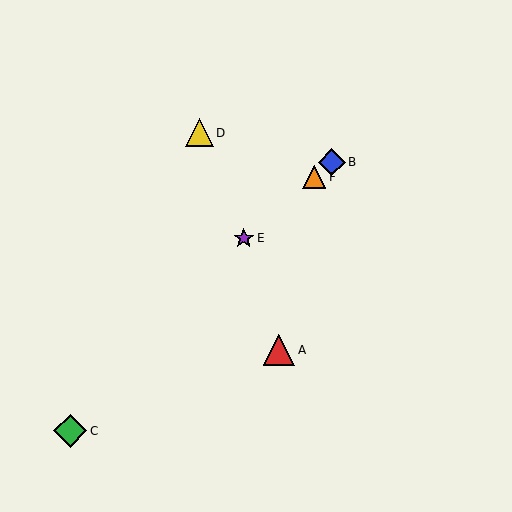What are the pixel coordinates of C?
Object C is at (70, 431).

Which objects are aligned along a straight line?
Objects B, E, F are aligned along a straight line.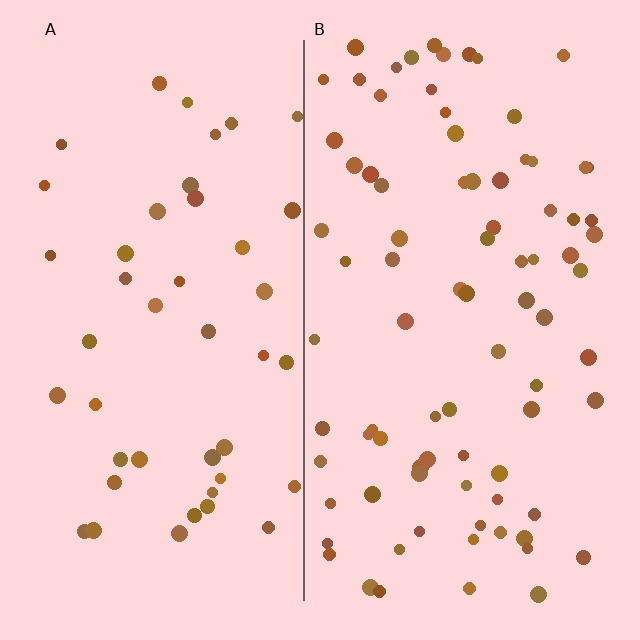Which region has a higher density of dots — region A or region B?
B (the right).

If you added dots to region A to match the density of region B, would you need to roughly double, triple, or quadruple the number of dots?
Approximately double.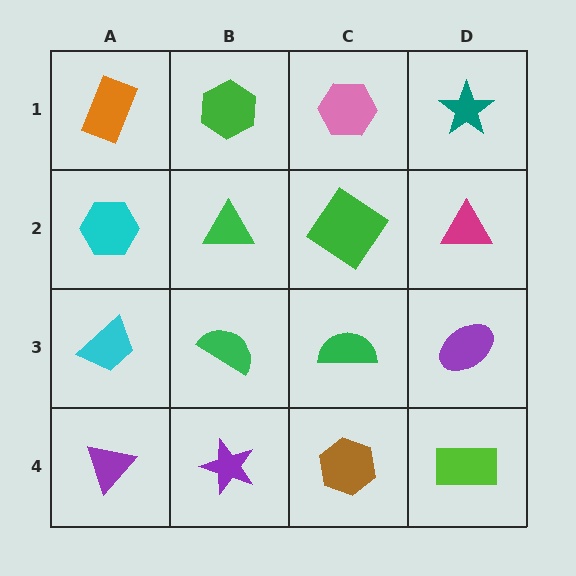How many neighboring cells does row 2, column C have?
4.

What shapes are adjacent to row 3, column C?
A green diamond (row 2, column C), a brown hexagon (row 4, column C), a green semicircle (row 3, column B), a purple ellipse (row 3, column D).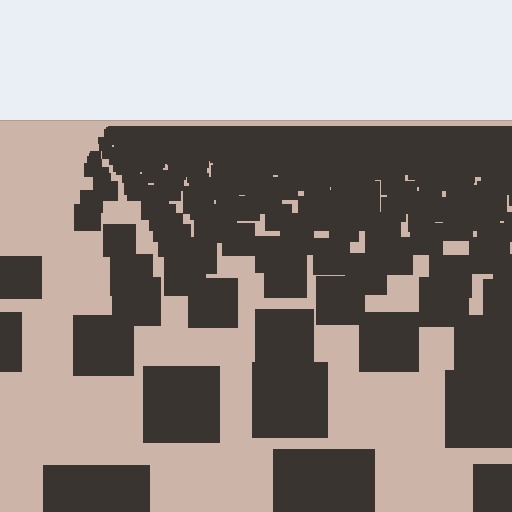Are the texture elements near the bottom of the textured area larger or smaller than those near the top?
Larger. Near the bottom, elements are closer to the viewer and appear at a bigger on-screen size.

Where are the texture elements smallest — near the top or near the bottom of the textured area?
Near the top.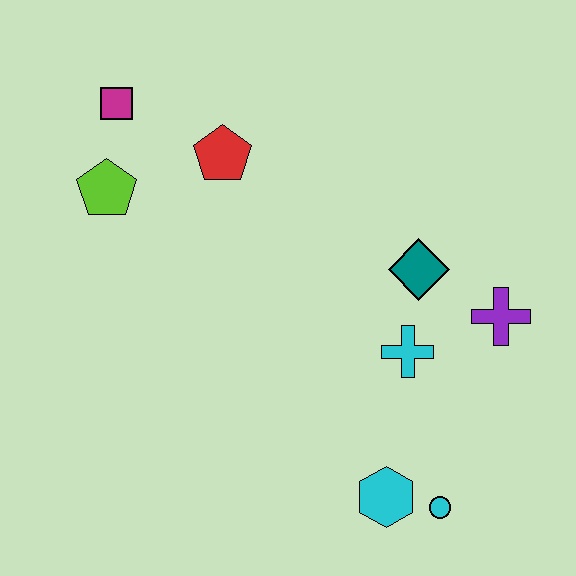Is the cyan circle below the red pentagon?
Yes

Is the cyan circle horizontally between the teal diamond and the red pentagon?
No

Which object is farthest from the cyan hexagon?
The magenta square is farthest from the cyan hexagon.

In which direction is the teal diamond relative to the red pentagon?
The teal diamond is to the right of the red pentagon.